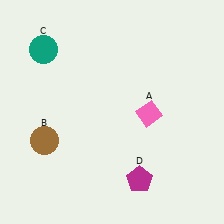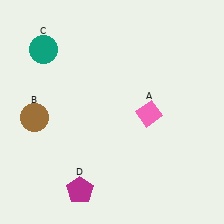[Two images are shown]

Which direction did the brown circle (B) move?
The brown circle (B) moved up.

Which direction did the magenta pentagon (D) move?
The magenta pentagon (D) moved left.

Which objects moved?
The objects that moved are: the brown circle (B), the magenta pentagon (D).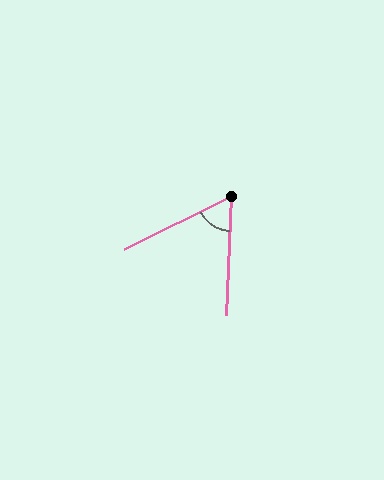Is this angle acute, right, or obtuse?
It is acute.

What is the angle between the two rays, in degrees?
Approximately 61 degrees.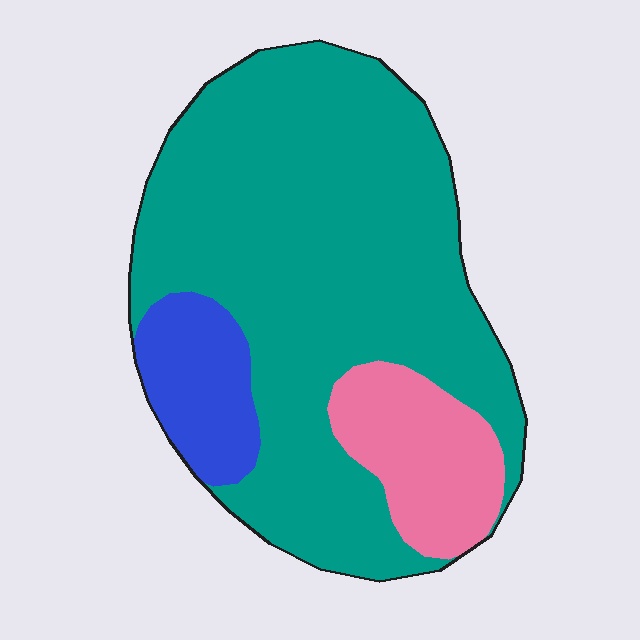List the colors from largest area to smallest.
From largest to smallest: teal, pink, blue.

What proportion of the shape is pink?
Pink takes up about one eighth (1/8) of the shape.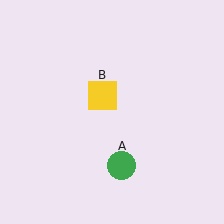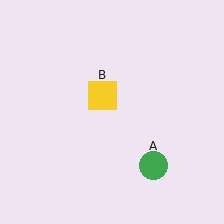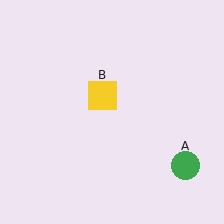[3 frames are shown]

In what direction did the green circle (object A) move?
The green circle (object A) moved right.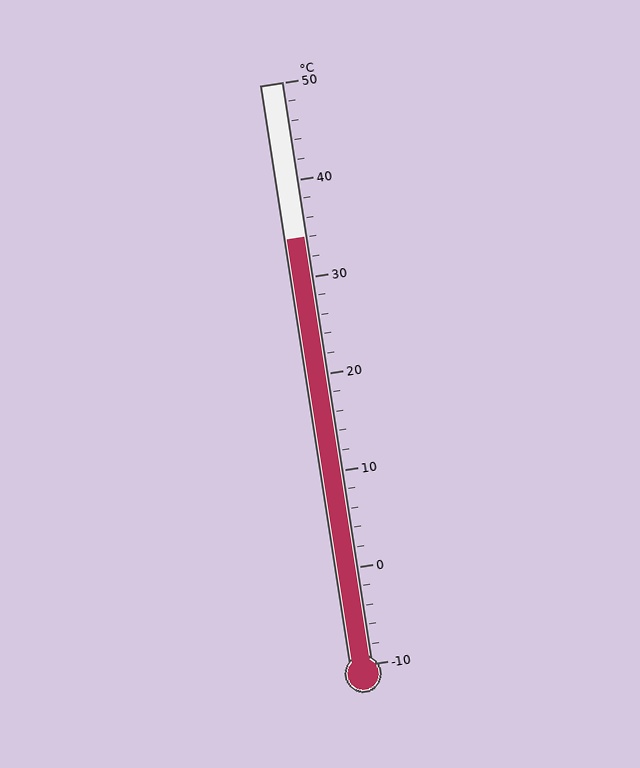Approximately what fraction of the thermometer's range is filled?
The thermometer is filled to approximately 75% of its range.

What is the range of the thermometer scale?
The thermometer scale ranges from -10°C to 50°C.